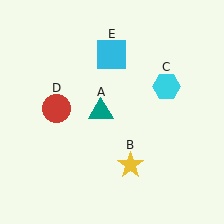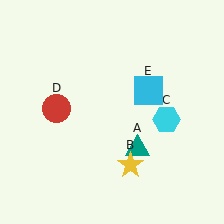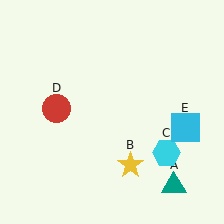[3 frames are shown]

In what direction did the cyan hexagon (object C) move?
The cyan hexagon (object C) moved down.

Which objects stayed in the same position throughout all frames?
Yellow star (object B) and red circle (object D) remained stationary.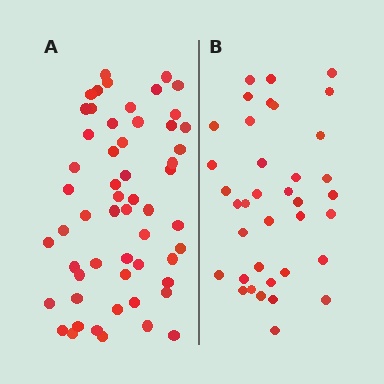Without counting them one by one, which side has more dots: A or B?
Region A (the left region) has more dots.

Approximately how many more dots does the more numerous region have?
Region A has approximately 20 more dots than region B.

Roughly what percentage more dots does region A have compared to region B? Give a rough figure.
About 50% more.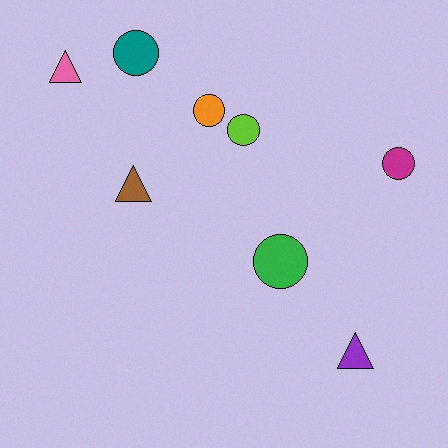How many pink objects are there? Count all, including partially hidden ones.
There is 1 pink object.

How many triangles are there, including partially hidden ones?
There are 3 triangles.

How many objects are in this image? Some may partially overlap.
There are 8 objects.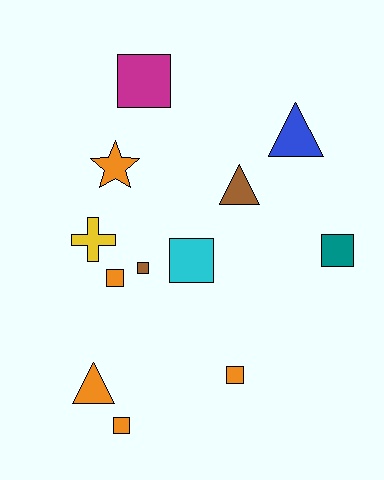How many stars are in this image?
There is 1 star.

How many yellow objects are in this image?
There is 1 yellow object.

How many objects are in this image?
There are 12 objects.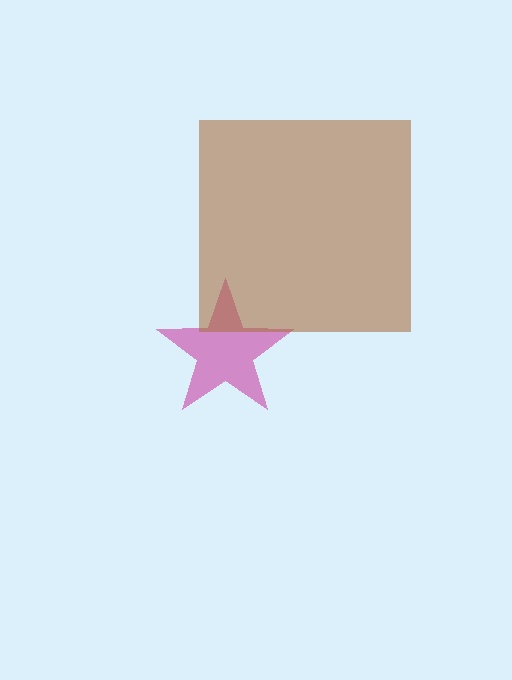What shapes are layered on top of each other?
The layered shapes are: a magenta star, a brown square.